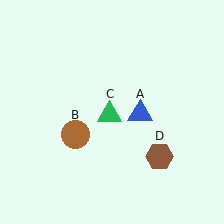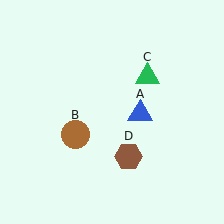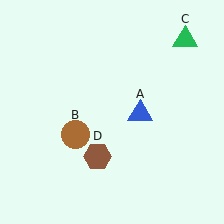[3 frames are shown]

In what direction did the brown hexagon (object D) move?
The brown hexagon (object D) moved left.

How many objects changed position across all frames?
2 objects changed position: green triangle (object C), brown hexagon (object D).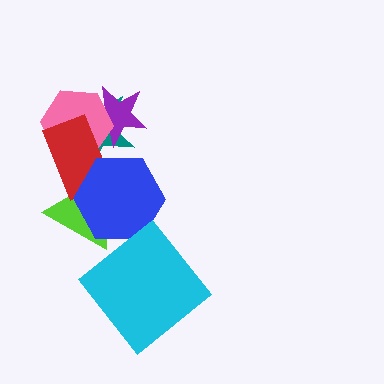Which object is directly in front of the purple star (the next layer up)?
The pink hexagon is directly in front of the purple star.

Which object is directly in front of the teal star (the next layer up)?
The purple star is directly in front of the teal star.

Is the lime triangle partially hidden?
Yes, it is partially covered by another shape.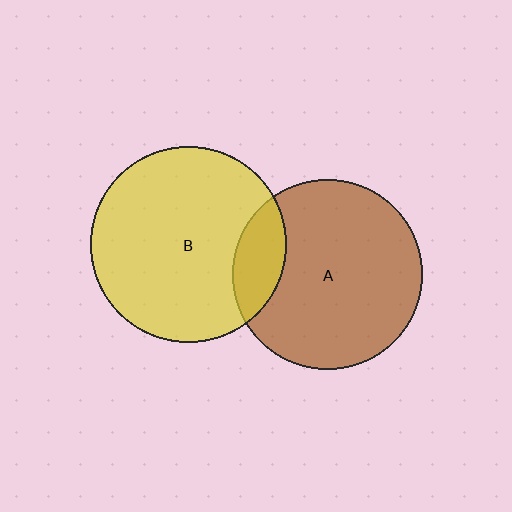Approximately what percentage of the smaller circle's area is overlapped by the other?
Approximately 15%.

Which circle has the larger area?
Circle B (yellow).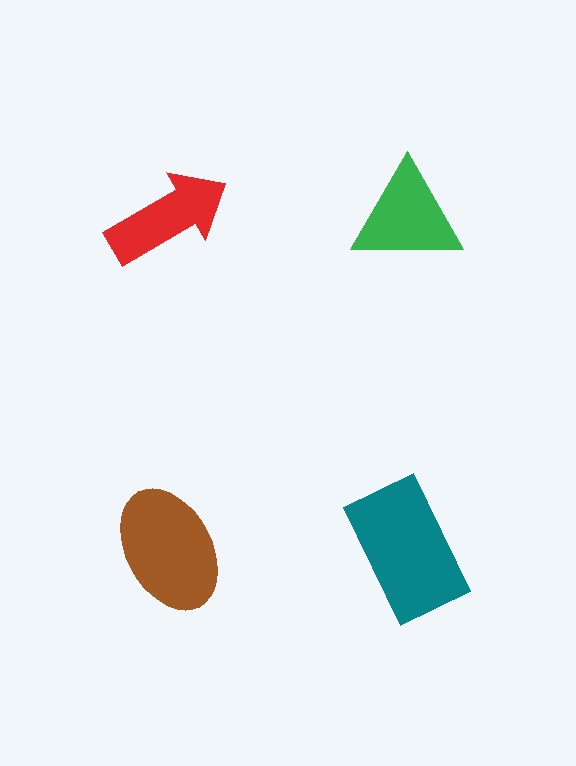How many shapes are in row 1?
2 shapes.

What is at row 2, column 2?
A teal rectangle.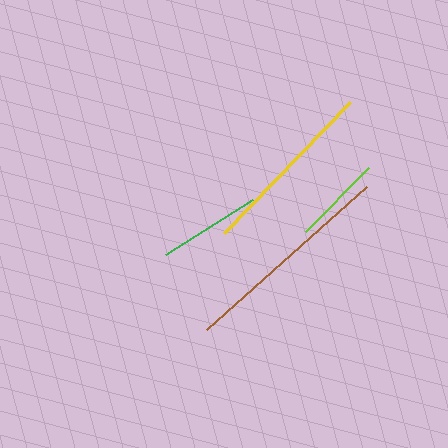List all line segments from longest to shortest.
From longest to shortest: brown, yellow, green, lime.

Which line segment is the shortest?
The lime line is the shortest at approximately 90 pixels.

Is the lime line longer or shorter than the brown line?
The brown line is longer than the lime line.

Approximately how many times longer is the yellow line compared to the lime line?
The yellow line is approximately 2.0 times the length of the lime line.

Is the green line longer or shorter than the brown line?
The brown line is longer than the green line.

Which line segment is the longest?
The brown line is the longest at approximately 215 pixels.